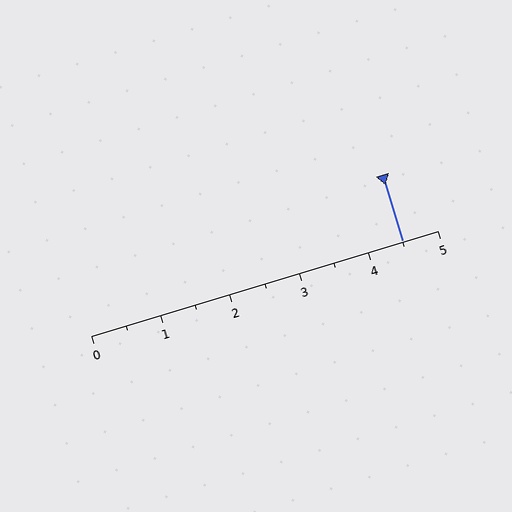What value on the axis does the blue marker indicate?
The marker indicates approximately 4.5.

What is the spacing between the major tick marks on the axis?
The major ticks are spaced 1 apart.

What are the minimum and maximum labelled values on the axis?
The axis runs from 0 to 5.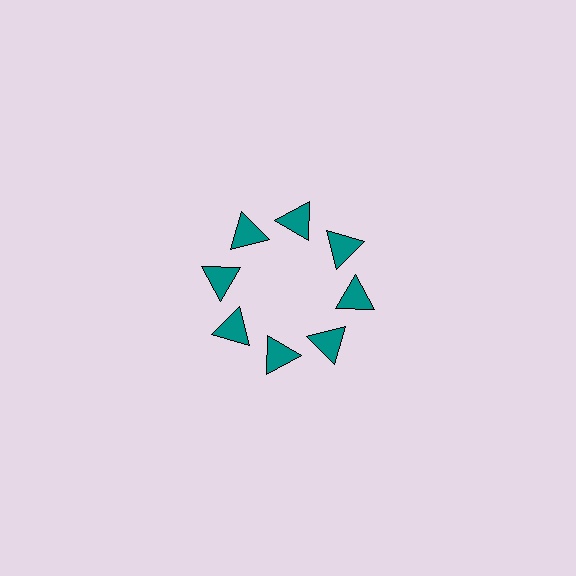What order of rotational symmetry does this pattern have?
This pattern has 8-fold rotational symmetry.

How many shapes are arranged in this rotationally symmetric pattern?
There are 8 shapes, arranged in 8 groups of 1.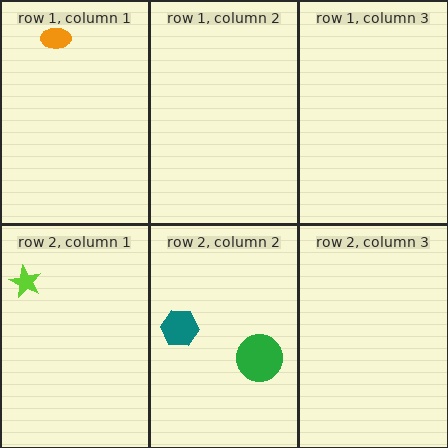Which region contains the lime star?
The row 2, column 1 region.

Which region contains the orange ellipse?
The row 1, column 1 region.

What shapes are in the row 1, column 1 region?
The orange ellipse.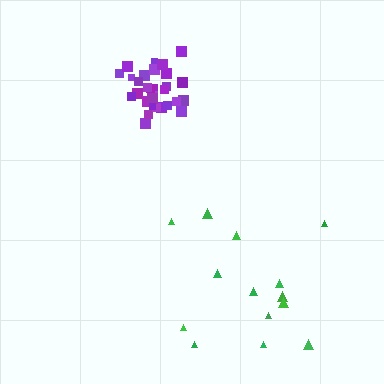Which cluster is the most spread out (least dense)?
Green.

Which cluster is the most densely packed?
Purple.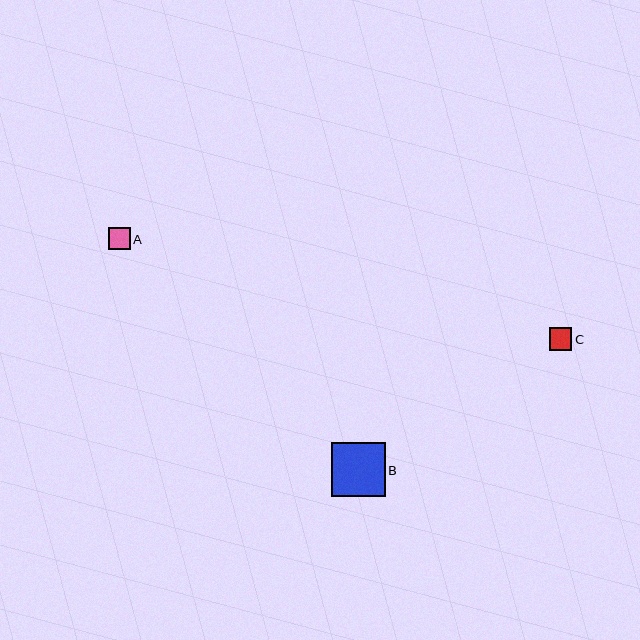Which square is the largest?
Square B is the largest with a size of approximately 53 pixels.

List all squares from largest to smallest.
From largest to smallest: B, C, A.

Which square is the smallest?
Square A is the smallest with a size of approximately 22 pixels.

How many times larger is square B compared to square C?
Square B is approximately 2.4 times the size of square C.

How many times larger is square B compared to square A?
Square B is approximately 2.4 times the size of square A.